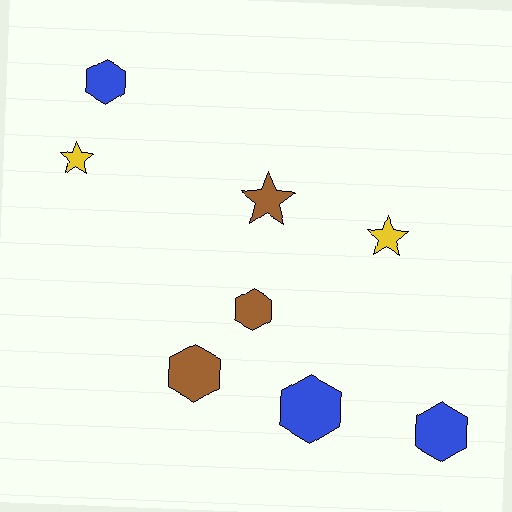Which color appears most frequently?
Blue, with 3 objects.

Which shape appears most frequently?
Hexagon, with 5 objects.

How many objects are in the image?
There are 8 objects.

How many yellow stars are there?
There are 2 yellow stars.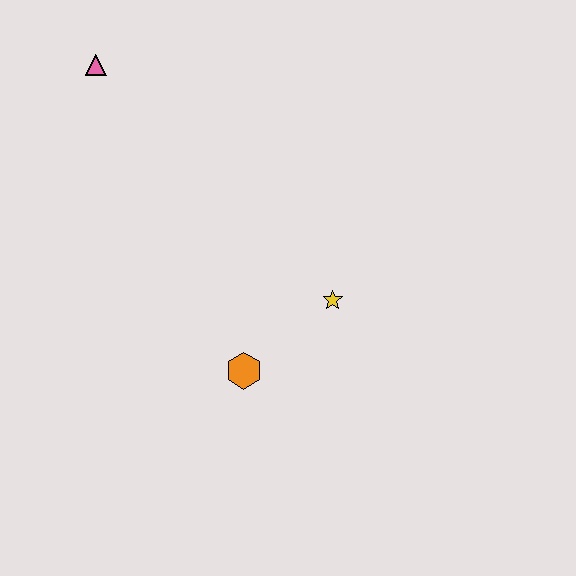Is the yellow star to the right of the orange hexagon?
Yes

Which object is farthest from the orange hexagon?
The pink triangle is farthest from the orange hexagon.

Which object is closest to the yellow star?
The orange hexagon is closest to the yellow star.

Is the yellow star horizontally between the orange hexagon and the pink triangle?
No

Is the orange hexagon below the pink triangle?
Yes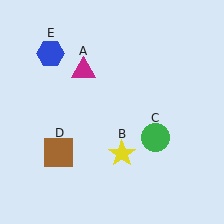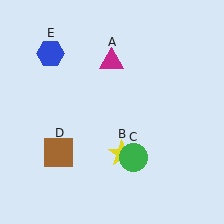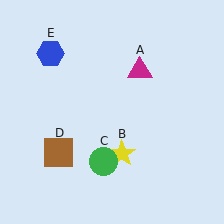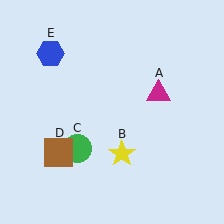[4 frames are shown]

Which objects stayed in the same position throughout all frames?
Yellow star (object B) and brown square (object D) and blue hexagon (object E) remained stationary.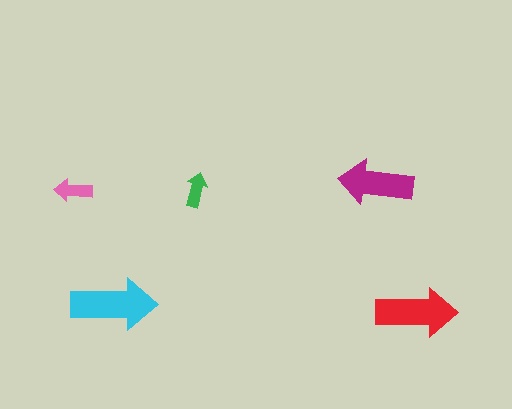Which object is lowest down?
The red arrow is bottommost.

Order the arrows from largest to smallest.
the cyan one, the red one, the magenta one, the pink one, the green one.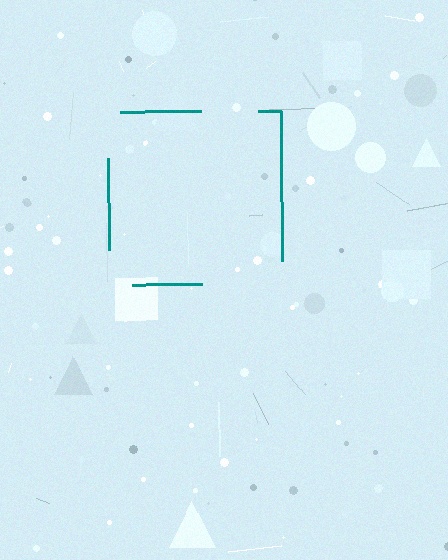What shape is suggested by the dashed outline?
The dashed outline suggests a square.